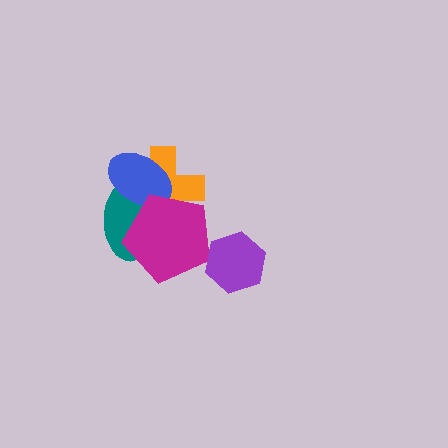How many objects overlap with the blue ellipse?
3 objects overlap with the blue ellipse.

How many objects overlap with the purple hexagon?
0 objects overlap with the purple hexagon.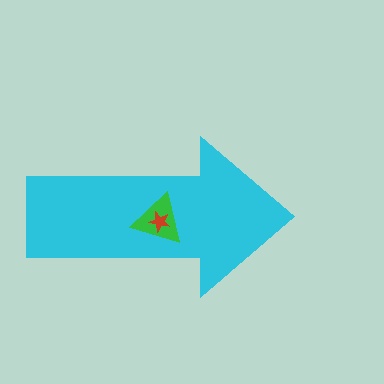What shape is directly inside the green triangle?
The red star.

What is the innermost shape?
The red star.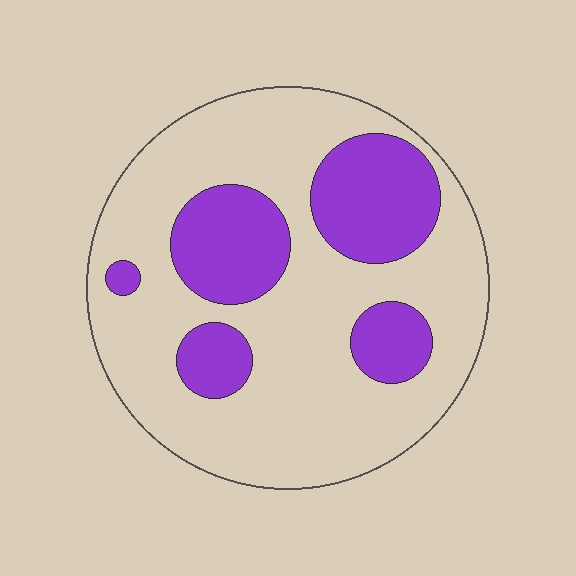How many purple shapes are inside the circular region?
5.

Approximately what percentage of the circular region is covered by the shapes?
Approximately 30%.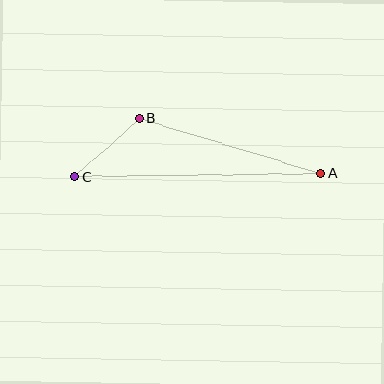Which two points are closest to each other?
Points B and C are closest to each other.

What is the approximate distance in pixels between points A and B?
The distance between A and B is approximately 190 pixels.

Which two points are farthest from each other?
Points A and C are farthest from each other.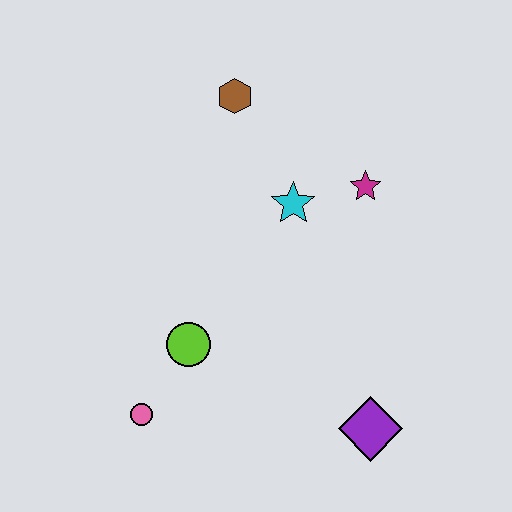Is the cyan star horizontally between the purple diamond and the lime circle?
Yes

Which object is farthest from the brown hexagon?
The purple diamond is farthest from the brown hexagon.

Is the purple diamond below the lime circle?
Yes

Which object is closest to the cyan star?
The magenta star is closest to the cyan star.